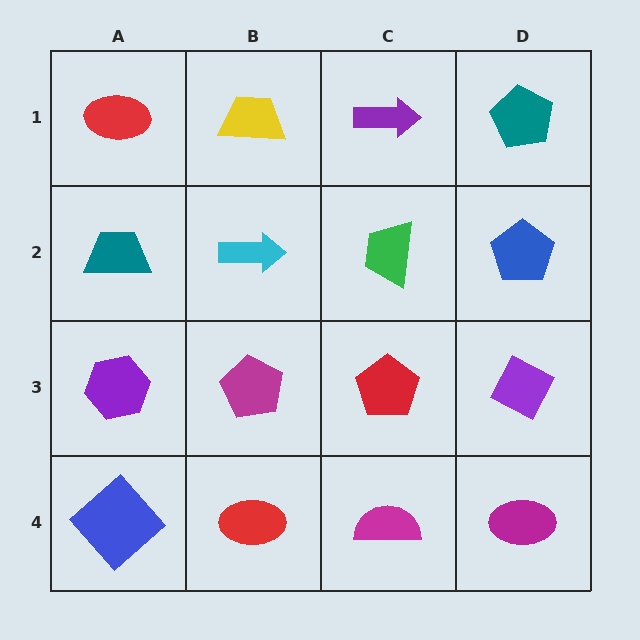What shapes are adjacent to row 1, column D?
A blue pentagon (row 2, column D), a purple arrow (row 1, column C).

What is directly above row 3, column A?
A teal trapezoid.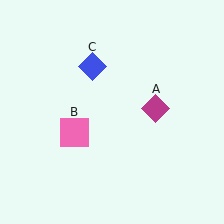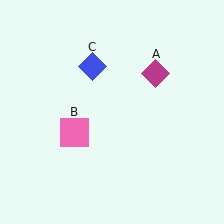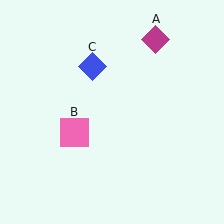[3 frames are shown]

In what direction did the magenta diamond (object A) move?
The magenta diamond (object A) moved up.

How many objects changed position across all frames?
1 object changed position: magenta diamond (object A).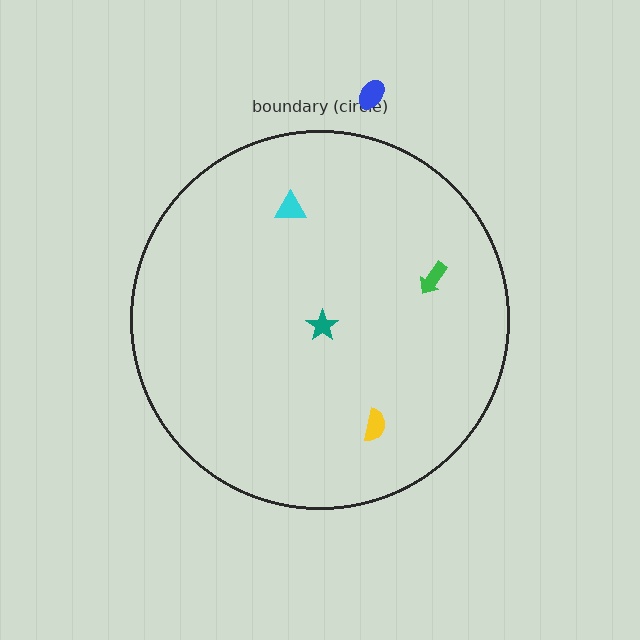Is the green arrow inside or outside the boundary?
Inside.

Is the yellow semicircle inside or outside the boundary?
Inside.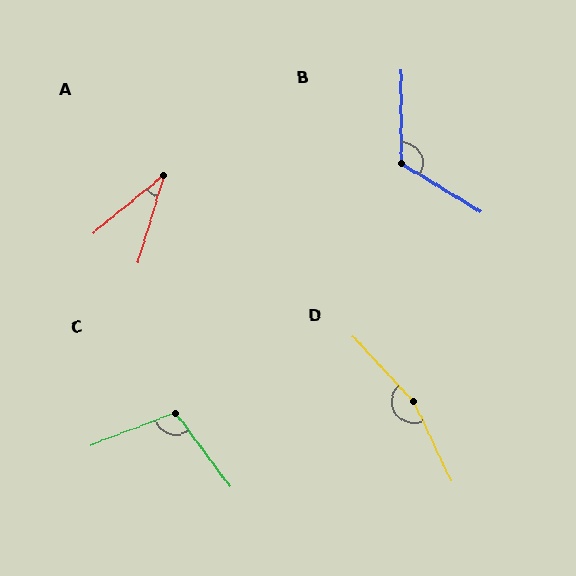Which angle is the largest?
D, at approximately 163 degrees.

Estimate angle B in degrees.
Approximately 122 degrees.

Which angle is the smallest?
A, at approximately 34 degrees.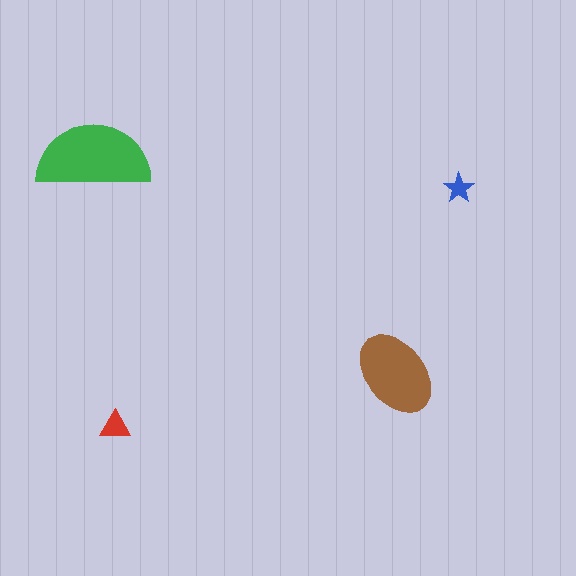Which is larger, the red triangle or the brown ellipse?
The brown ellipse.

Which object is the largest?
The green semicircle.